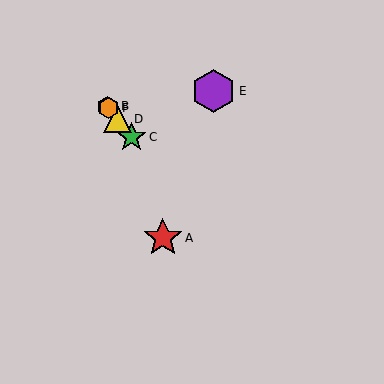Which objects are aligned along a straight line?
Objects B, C, D, F are aligned along a straight line.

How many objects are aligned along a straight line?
4 objects (B, C, D, F) are aligned along a straight line.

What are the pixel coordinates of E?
Object E is at (214, 91).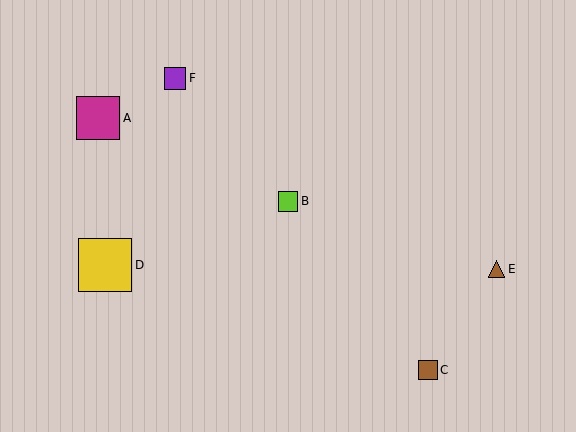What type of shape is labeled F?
Shape F is a purple square.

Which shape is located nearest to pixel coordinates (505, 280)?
The brown triangle (labeled E) at (496, 269) is nearest to that location.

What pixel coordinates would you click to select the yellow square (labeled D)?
Click at (105, 265) to select the yellow square D.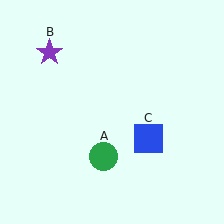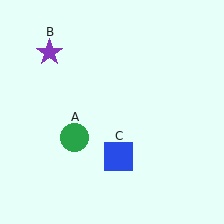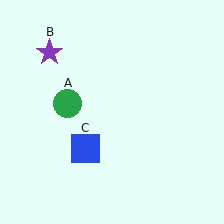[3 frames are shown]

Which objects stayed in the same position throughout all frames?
Purple star (object B) remained stationary.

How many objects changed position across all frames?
2 objects changed position: green circle (object A), blue square (object C).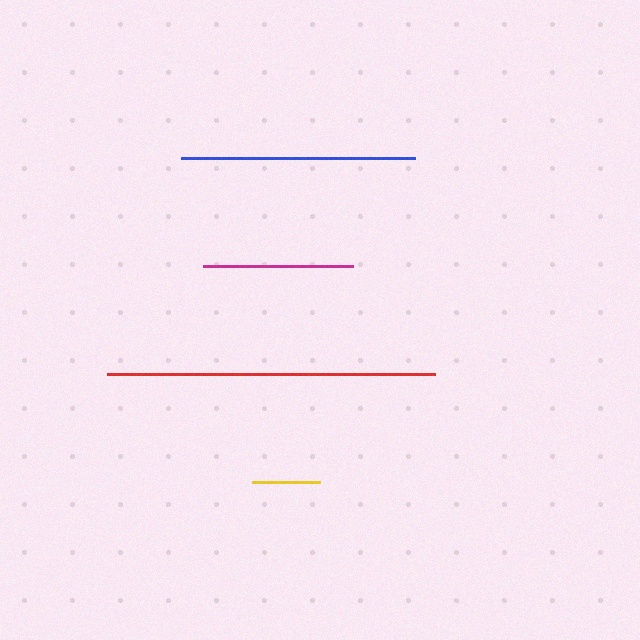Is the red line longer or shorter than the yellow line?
The red line is longer than the yellow line.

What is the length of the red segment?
The red segment is approximately 327 pixels long.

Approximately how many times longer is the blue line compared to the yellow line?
The blue line is approximately 3.4 times the length of the yellow line.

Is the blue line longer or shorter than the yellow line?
The blue line is longer than the yellow line.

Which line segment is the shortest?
The yellow line is the shortest at approximately 68 pixels.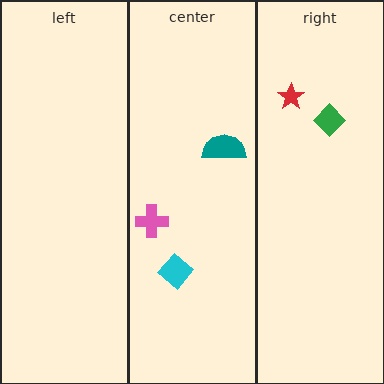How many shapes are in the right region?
2.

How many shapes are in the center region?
3.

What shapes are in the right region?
The red star, the green diamond.